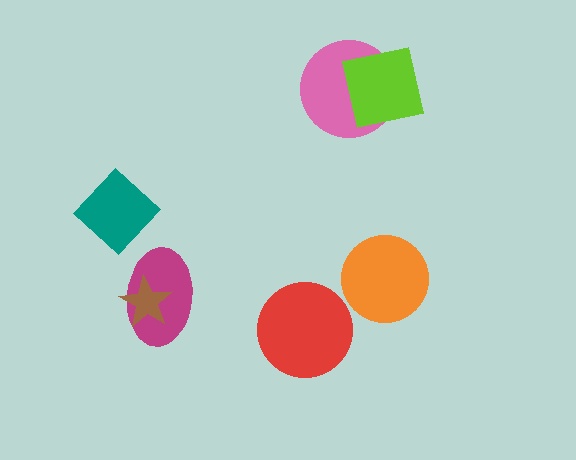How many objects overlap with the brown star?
1 object overlaps with the brown star.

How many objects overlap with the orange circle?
0 objects overlap with the orange circle.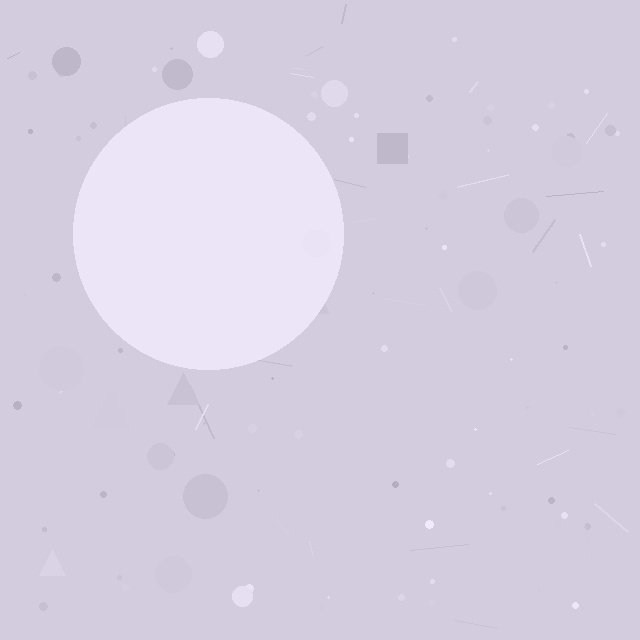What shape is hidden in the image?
A circle is hidden in the image.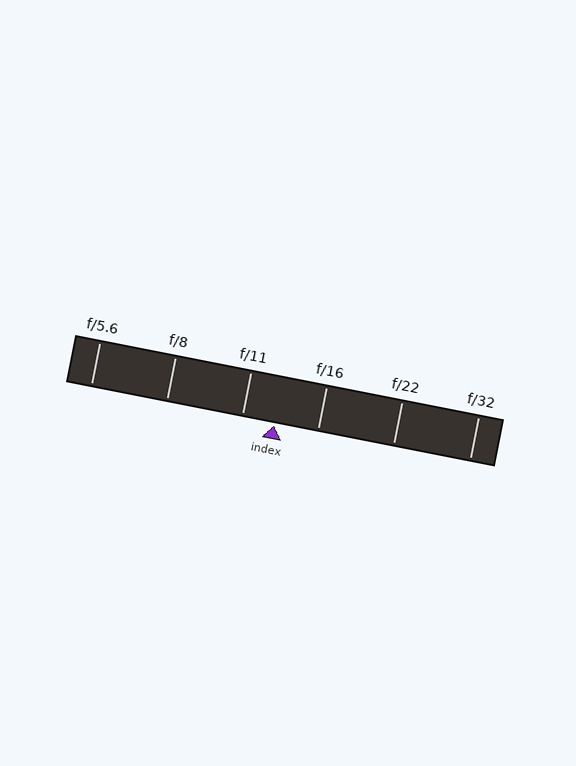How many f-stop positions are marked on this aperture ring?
There are 6 f-stop positions marked.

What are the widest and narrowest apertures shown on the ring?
The widest aperture shown is f/5.6 and the narrowest is f/32.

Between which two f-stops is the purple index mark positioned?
The index mark is between f/11 and f/16.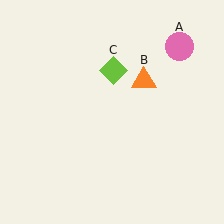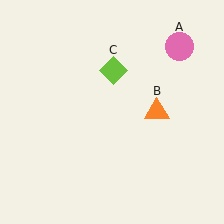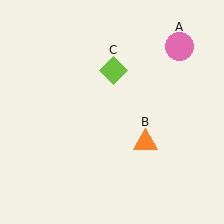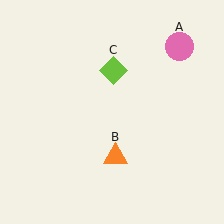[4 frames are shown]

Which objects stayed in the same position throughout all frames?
Pink circle (object A) and lime diamond (object C) remained stationary.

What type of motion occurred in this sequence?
The orange triangle (object B) rotated clockwise around the center of the scene.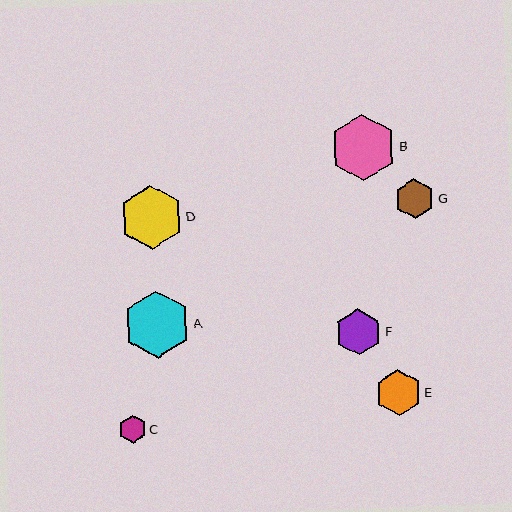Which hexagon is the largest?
Hexagon A is the largest with a size of approximately 67 pixels.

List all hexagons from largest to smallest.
From largest to smallest: A, B, D, E, F, G, C.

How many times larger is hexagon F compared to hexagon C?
Hexagon F is approximately 1.7 times the size of hexagon C.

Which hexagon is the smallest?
Hexagon C is the smallest with a size of approximately 27 pixels.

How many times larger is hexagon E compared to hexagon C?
Hexagon E is approximately 1.7 times the size of hexagon C.